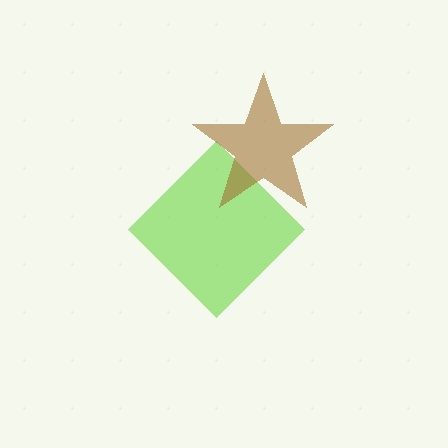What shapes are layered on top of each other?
The layered shapes are: a lime diamond, a brown star.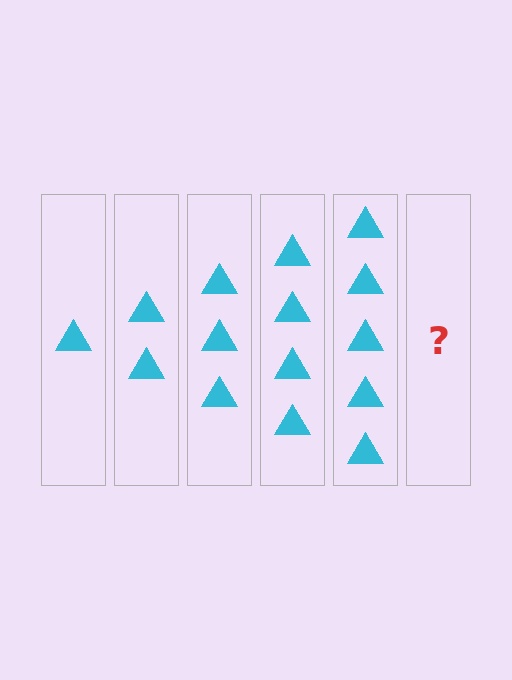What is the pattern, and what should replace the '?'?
The pattern is that each step adds one more triangle. The '?' should be 6 triangles.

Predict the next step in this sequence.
The next step is 6 triangles.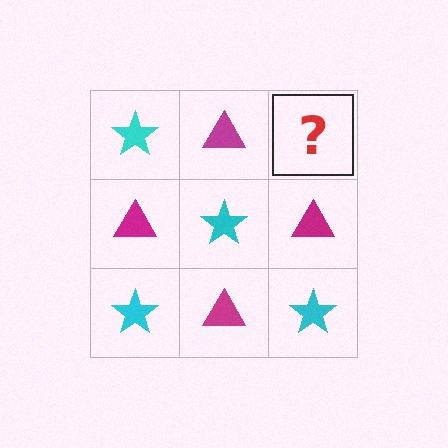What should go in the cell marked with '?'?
The missing cell should contain a cyan star.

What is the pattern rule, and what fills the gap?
The rule is that it alternates cyan star and magenta triangle in a checkerboard pattern. The gap should be filled with a cyan star.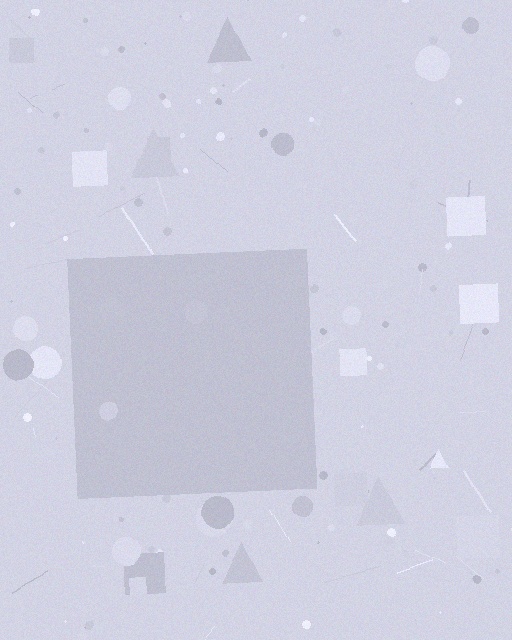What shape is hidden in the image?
A square is hidden in the image.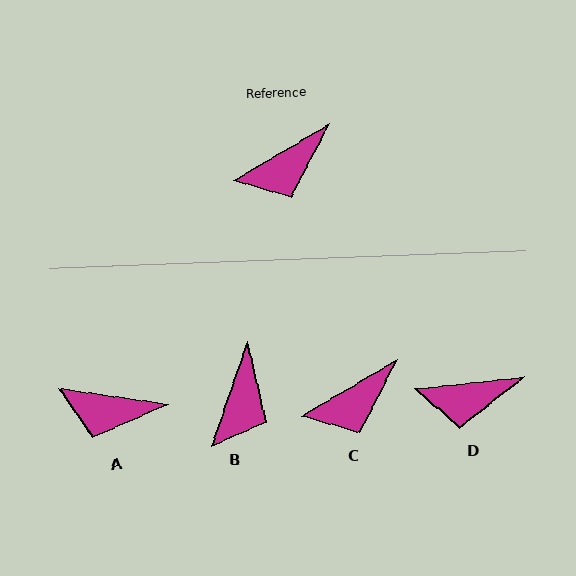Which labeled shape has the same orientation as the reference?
C.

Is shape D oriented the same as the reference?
No, it is off by about 24 degrees.